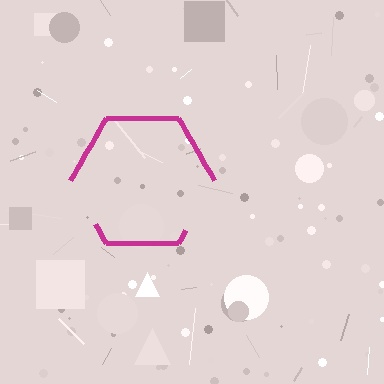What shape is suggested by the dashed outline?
The dashed outline suggests a hexagon.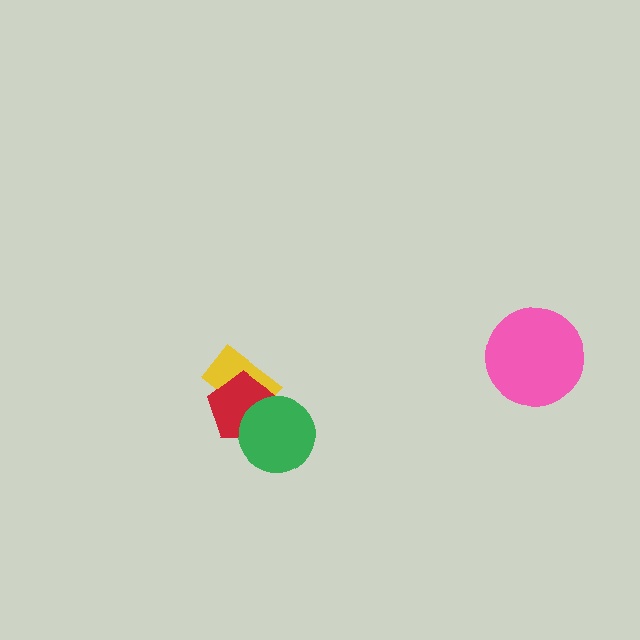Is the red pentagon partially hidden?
Yes, it is partially covered by another shape.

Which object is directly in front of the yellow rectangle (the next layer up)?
The red pentagon is directly in front of the yellow rectangle.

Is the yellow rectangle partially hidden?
Yes, it is partially covered by another shape.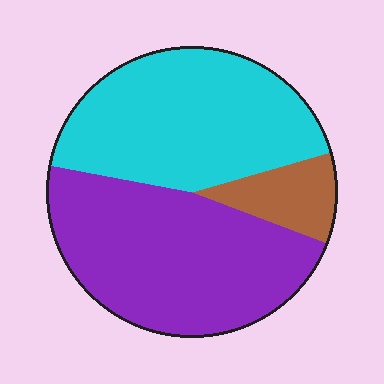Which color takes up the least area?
Brown, at roughly 10%.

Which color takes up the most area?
Purple, at roughly 45%.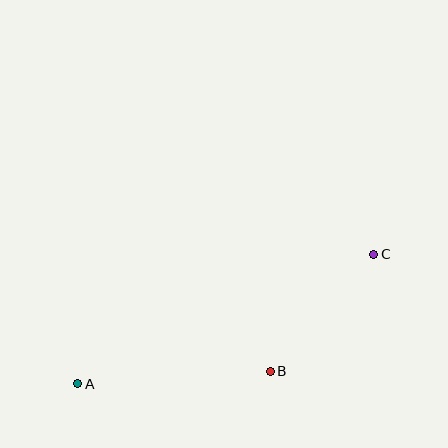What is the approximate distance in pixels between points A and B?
The distance between A and B is approximately 193 pixels.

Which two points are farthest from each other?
Points A and C are farthest from each other.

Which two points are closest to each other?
Points B and C are closest to each other.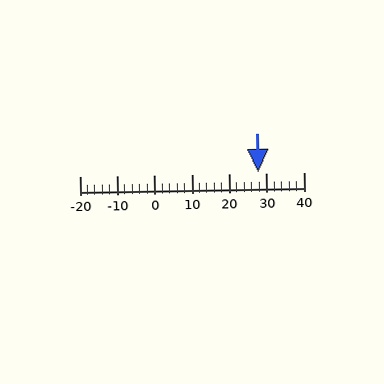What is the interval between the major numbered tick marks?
The major tick marks are spaced 10 units apart.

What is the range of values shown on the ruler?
The ruler shows values from -20 to 40.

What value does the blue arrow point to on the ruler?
The blue arrow points to approximately 28.